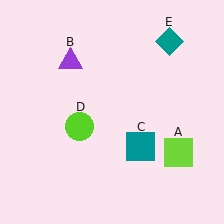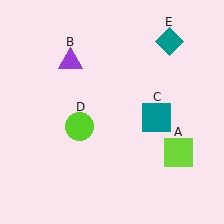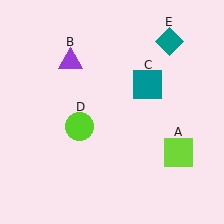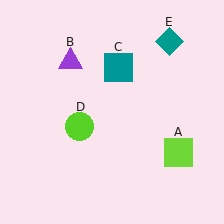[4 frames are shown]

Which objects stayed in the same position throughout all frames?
Lime square (object A) and purple triangle (object B) and lime circle (object D) and teal diamond (object E) remained stationary.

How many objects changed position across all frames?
1 object changed position: teal square (object C).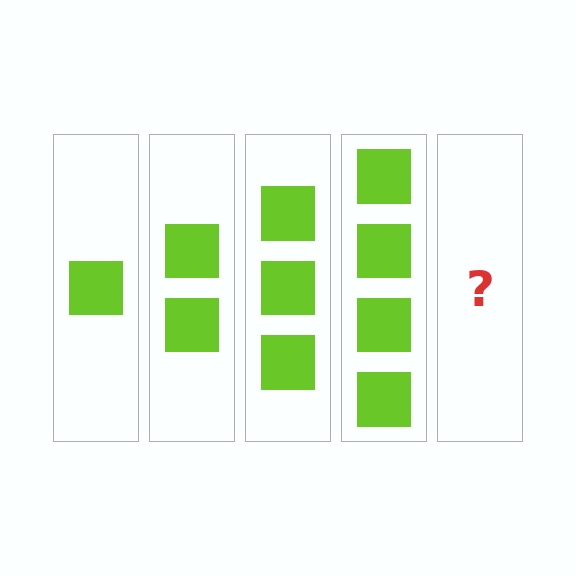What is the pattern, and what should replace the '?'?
The pattern is that each step adds one more square. The '?' should be 5 squares.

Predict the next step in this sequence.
The next step is 5 squares.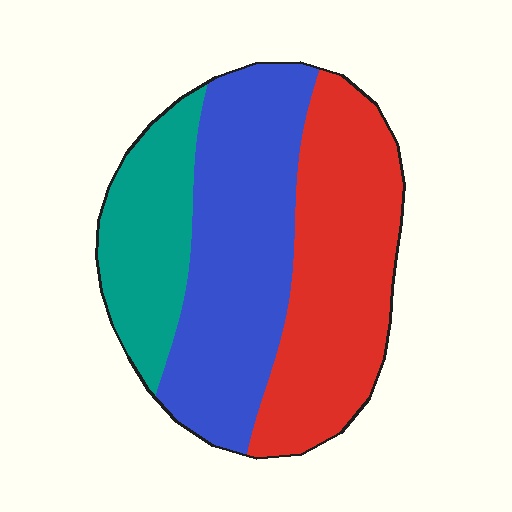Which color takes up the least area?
Teal, at roughly 20%.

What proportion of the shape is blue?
Blue covers 41% of the shape.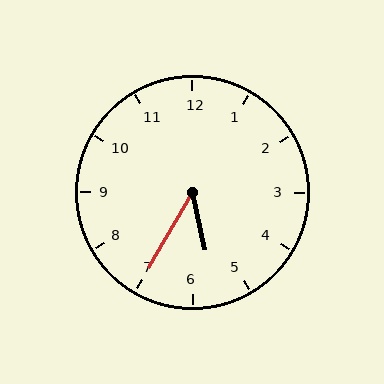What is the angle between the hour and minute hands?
Approximately 42 degrees.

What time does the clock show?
5:35.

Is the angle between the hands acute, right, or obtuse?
It is acute.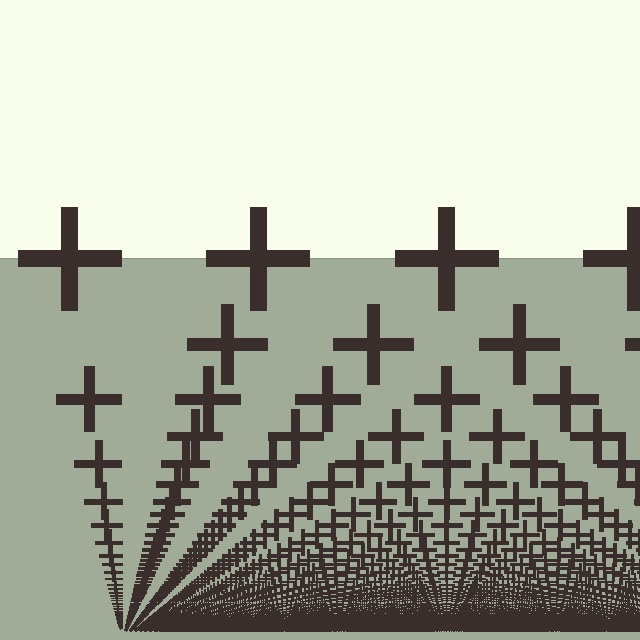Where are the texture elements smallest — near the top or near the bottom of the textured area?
Near the bottom.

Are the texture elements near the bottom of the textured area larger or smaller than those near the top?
Smaller. The gradient is inverted — elements near the bottom are smaller and denser.